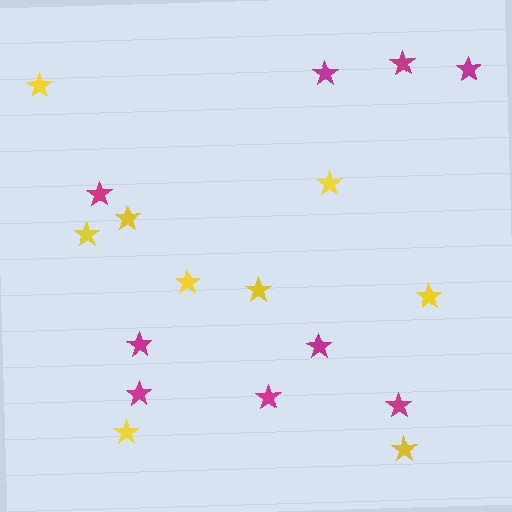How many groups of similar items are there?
There are 2 groups: one group of yellow stars (9) and one group of magenta stars (9).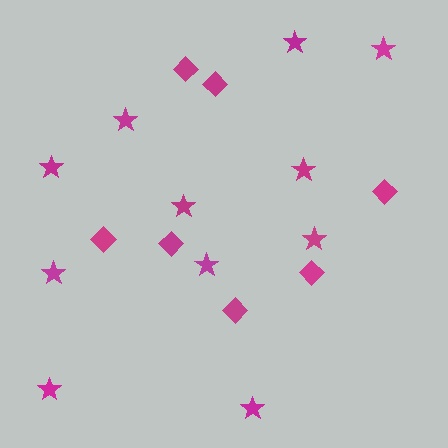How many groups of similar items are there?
There are 2 groups: one group of diamonds (7) and one group of stars (11).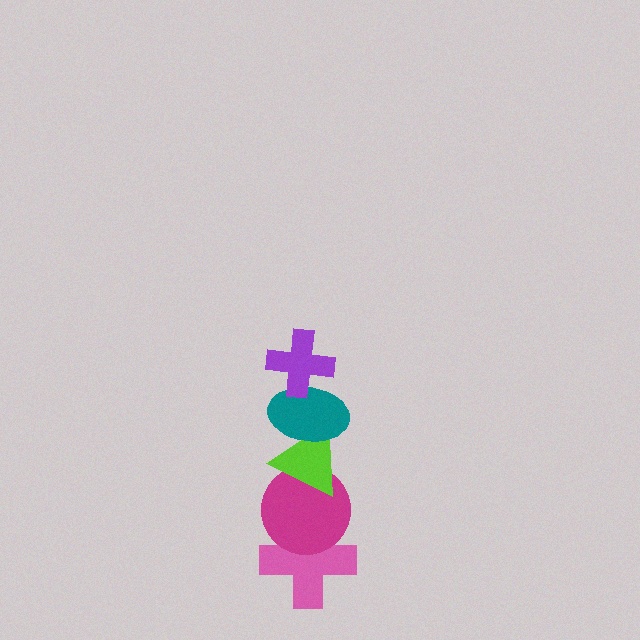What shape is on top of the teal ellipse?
The purple cross is on top of the teal ellipse.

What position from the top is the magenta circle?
The magenta circle is 4th from the top.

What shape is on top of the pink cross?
The magenta circle is on top of the pink cross.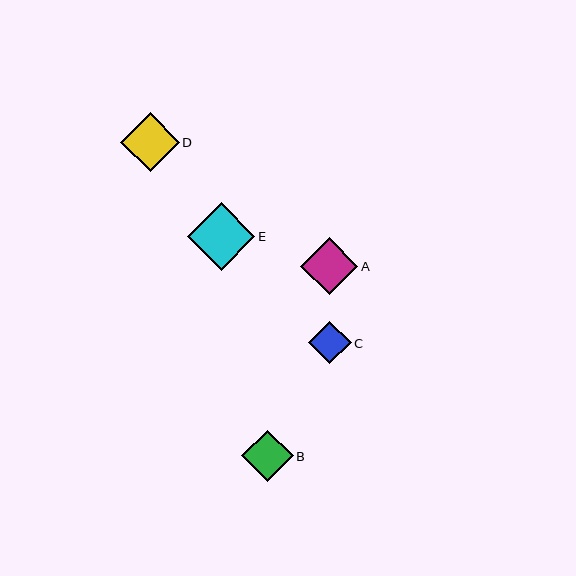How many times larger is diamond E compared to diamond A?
Diamond E is approximately 1.2 times the size of diamond A.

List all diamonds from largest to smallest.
From largest to smallest: E, D, A, B, C.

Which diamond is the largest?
Diamond E is the largest with a size of approximately 67 pixels.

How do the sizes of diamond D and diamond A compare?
Diamond D and diamond A are approximately the same size.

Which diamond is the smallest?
Diamond C is the smallest with a size of approximately 42 pixels.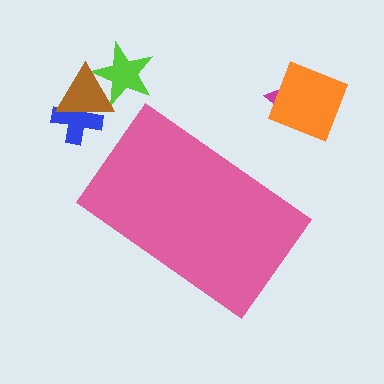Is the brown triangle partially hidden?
No, the brown triangle is fully visible.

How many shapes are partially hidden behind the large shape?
0 shapes are partially hidden.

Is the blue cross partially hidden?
No, the blue cross is fully visible.